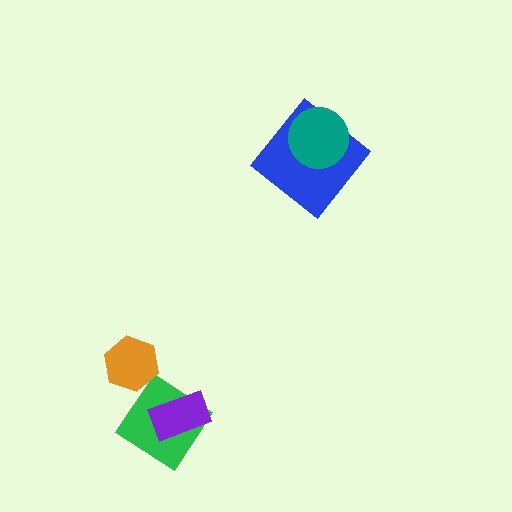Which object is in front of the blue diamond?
The teal circle is in front of the blue diamond.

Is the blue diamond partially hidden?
Yes, it is partially covered by another shape.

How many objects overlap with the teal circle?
1 object overlaps with the teal circle.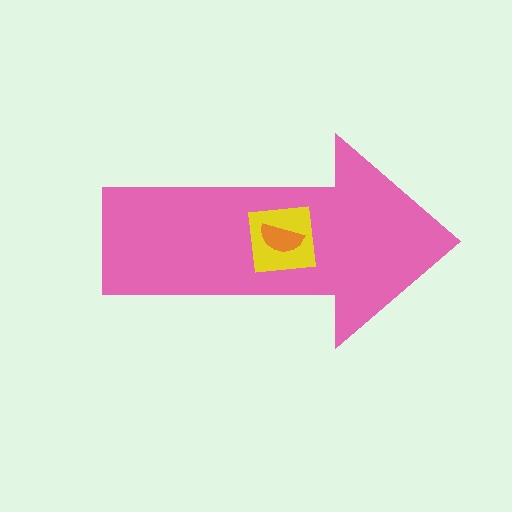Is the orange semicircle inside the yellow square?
Yes.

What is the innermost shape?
The orange semicircle.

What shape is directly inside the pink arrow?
The yellow square.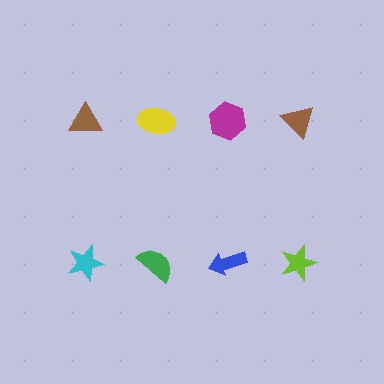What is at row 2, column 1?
A cyan star.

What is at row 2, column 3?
A blue arrow.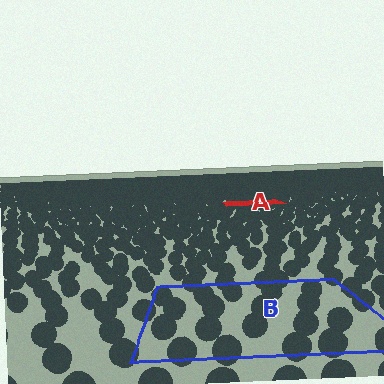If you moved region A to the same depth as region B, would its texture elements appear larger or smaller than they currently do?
They would appear larger. At a closer depth, the same texture elements are projected at a bigger on-screen size.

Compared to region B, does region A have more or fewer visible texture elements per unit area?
Region A has more texture elements per unit area — they are packed more densely because it is farther away.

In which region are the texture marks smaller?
The texture marks are smaller in region A, because it is farther away.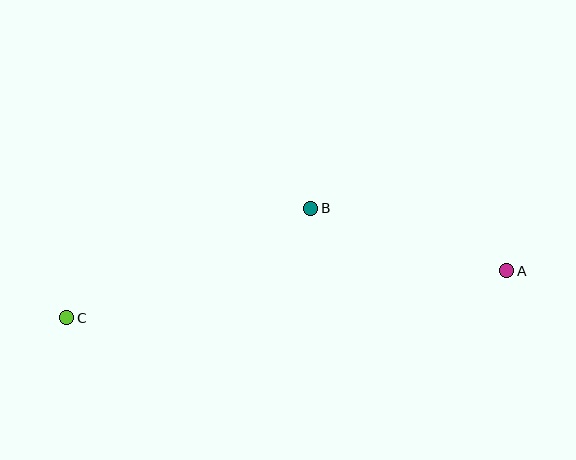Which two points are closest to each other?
Points A and B are closest to each other.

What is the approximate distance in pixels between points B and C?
The distance between B and C is approximately 268 pixels.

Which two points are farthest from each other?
Points A and C are farthest from each other.